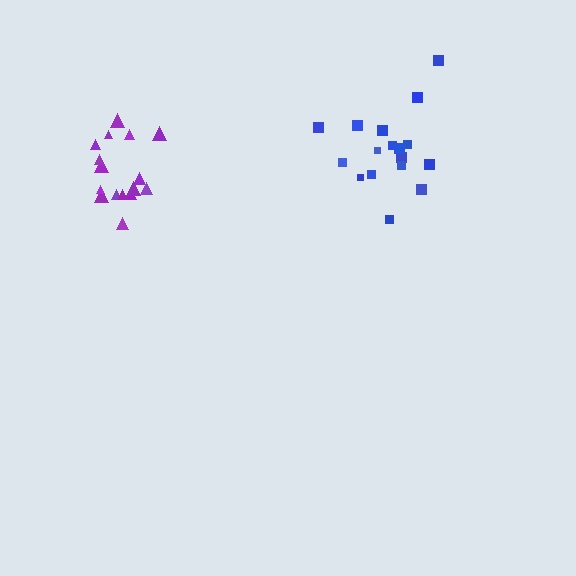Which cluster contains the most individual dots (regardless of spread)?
Blue (17).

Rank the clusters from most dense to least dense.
purple, blue.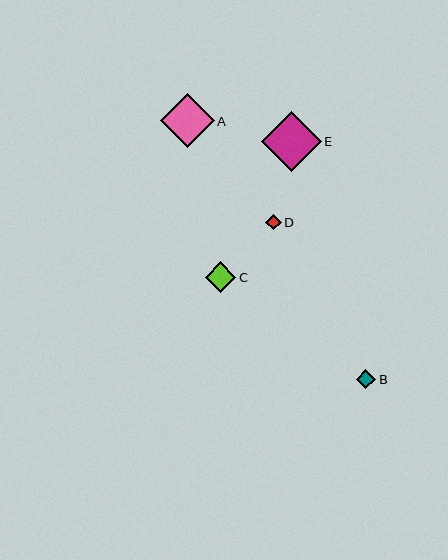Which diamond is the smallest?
Diamond D is the smallest with a size of approximately 16 pixels.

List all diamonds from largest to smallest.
From largest to smallest: E, A, C, B, D.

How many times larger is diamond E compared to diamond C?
Diamond E is approximately 1.9 times the size of diamond C.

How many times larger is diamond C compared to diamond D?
Diamond C is approximately 2.0 times the size of diamond D.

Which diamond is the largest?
Diamond E is the largest with a size of approximately 59 pixels.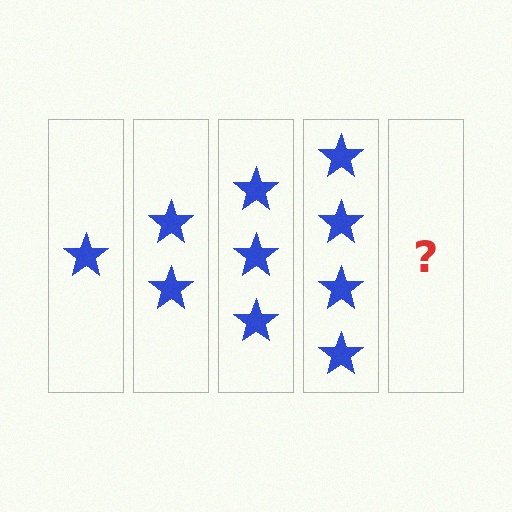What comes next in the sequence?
The next element should be 5 stars.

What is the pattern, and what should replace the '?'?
The pattern is that each step adds one more star. The '?' should be 5 stars.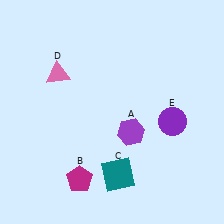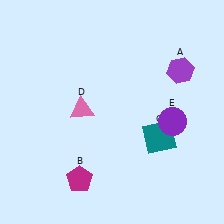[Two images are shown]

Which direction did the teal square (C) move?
The teal square (C) moved right.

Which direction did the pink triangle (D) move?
The pink triangle (D) moved down.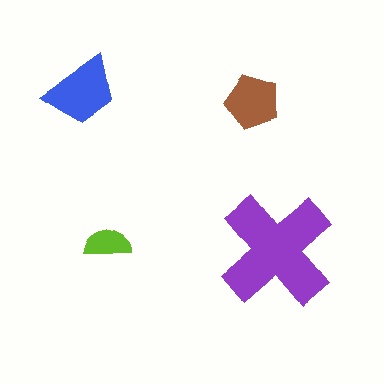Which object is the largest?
The purple cross.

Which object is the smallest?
The lime semicircle.